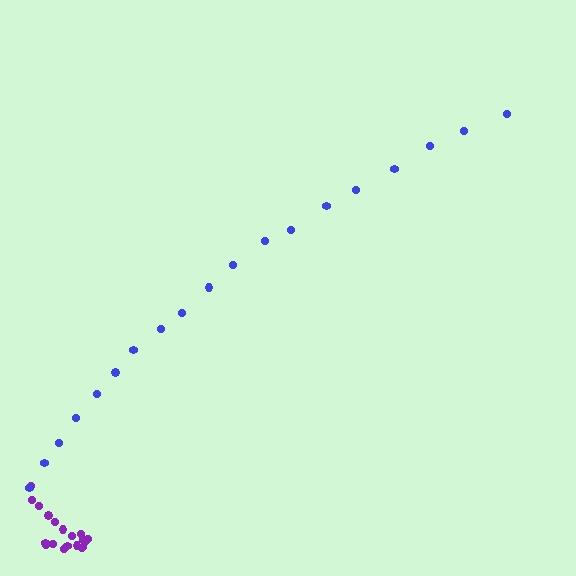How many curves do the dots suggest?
There are 2 distinct paths.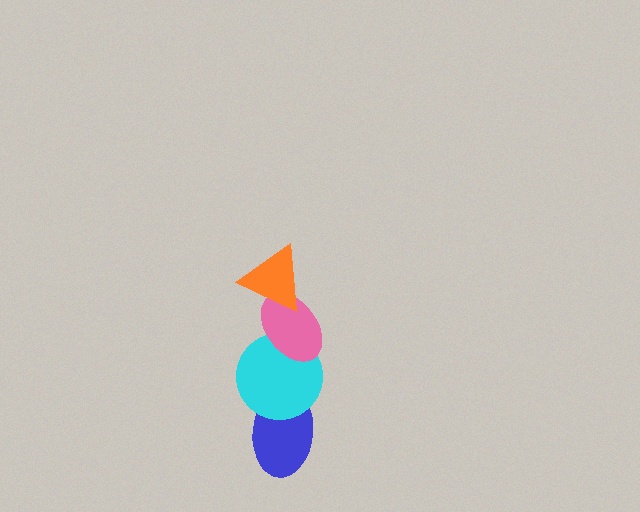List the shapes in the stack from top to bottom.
From top to bottom: the orange triangle, the pink ellipse, the cyan circle, the blue ellipse.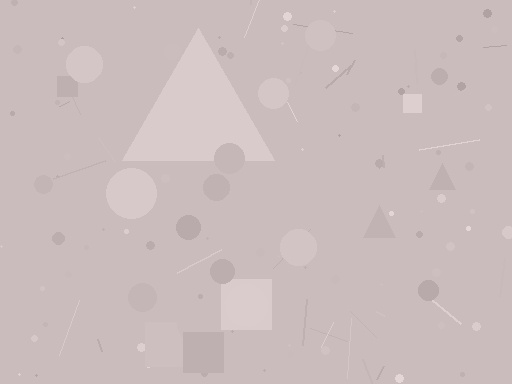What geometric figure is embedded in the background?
A triangle is embedded in the background.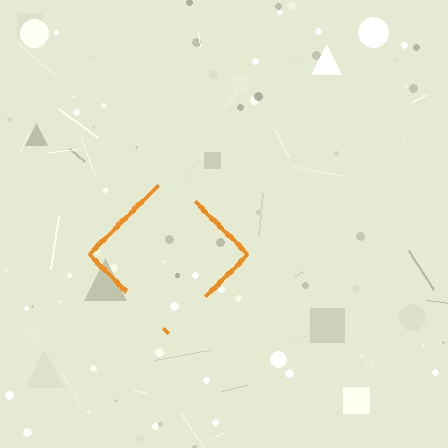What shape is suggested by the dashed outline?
The dashed outline suggests a diamond.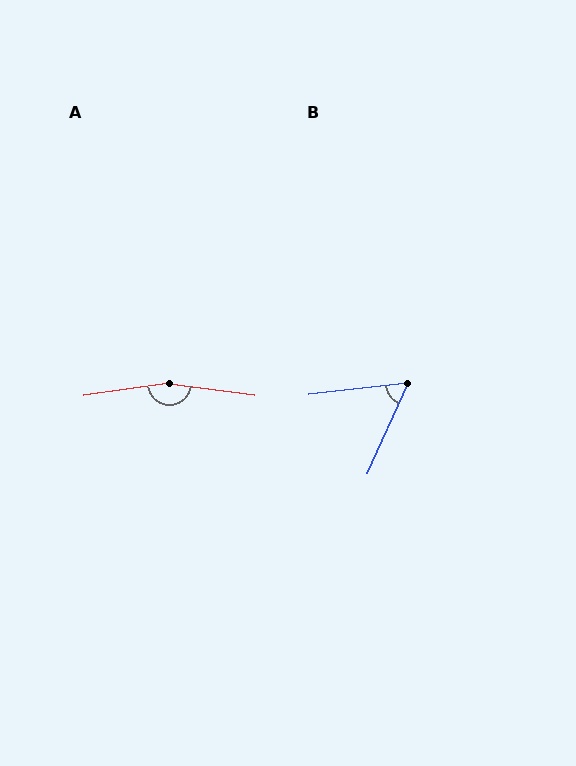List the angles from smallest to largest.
B (59°), A (164°).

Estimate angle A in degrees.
Approximately 164 degrees.